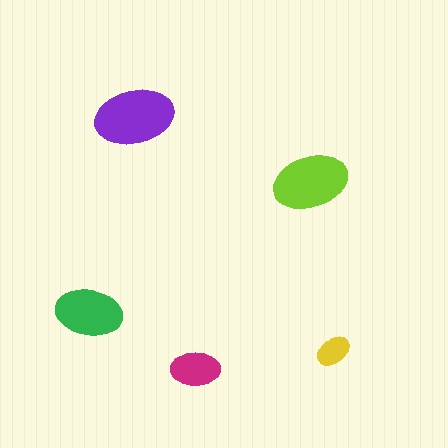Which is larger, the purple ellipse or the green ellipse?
The purple one.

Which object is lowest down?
The magenta ellipse is bottommost.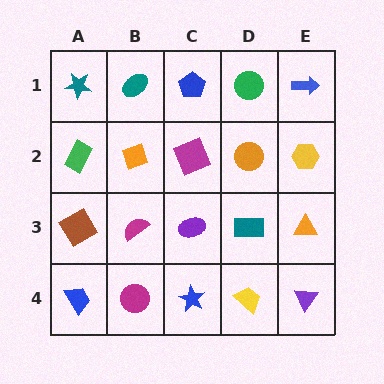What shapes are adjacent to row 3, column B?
An orange diamond (row 2, column B), a magenta circle (row 4, column B), a brown diamond (row 3, column A), a purple ellipse (row 3, column C).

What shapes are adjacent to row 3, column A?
A green rectangle (row 2, column A), a blue trapezoid (row 4, column A), a magenta semicircle (row 3, column B).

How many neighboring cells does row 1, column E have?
2.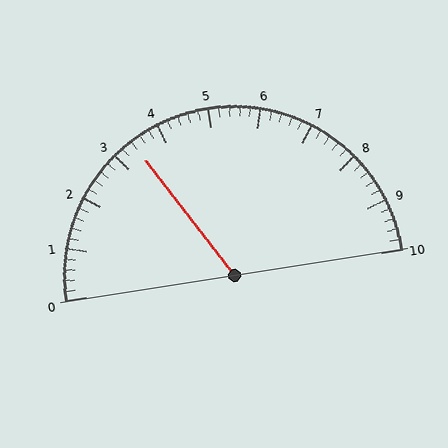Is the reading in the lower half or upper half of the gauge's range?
The reading is in the lower half of the range (0 to 10).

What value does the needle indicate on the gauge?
The needle indicates approximately 3.4.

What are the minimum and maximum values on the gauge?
The gauge ranges from 0 to 10.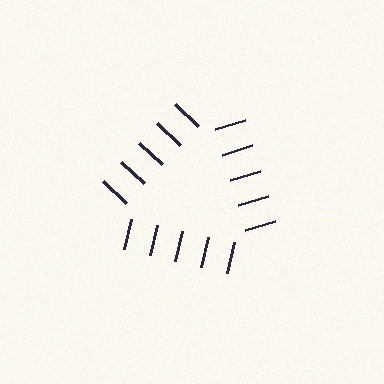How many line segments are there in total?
15 — 5 along each of the 3 edges.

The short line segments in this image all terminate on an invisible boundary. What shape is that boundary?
An illusory triangle — the line segments terminate on its edges but no continuous stroke is drawn.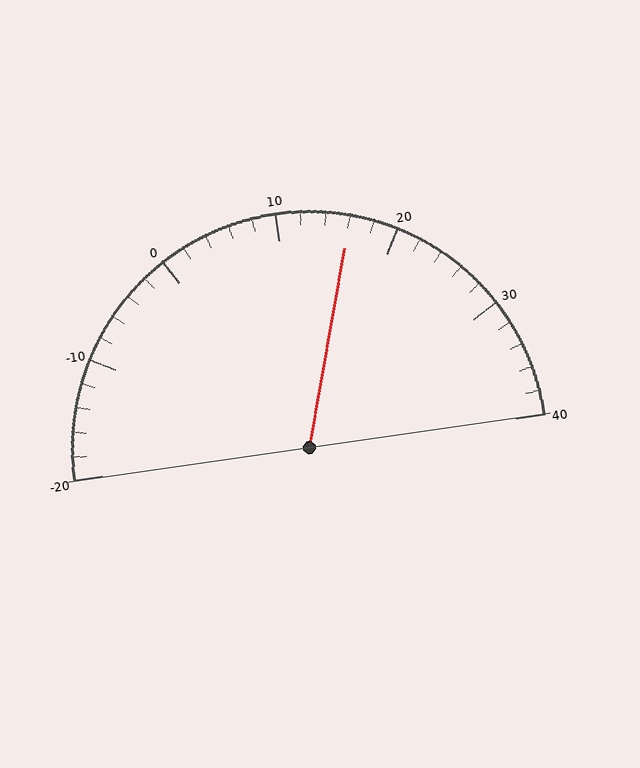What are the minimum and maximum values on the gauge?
The gauge ranges from -20 to 40.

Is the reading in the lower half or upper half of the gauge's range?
The reading is in the upper half of the range (-20 to 40).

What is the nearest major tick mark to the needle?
The nearest major tick mark is 20.